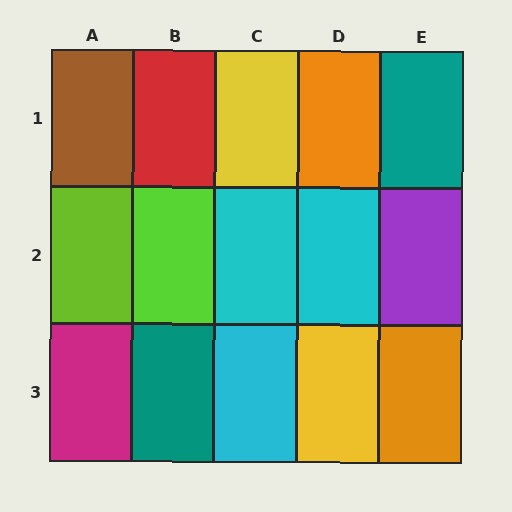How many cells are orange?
2 cells are orange.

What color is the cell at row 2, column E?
Purple.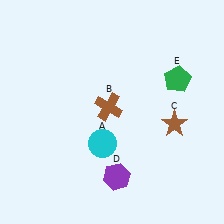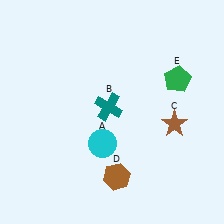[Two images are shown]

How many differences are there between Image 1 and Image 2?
There are 2 differences between the two images.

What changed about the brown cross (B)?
In Image 1, B is brown. In Image 2, it changed to teal.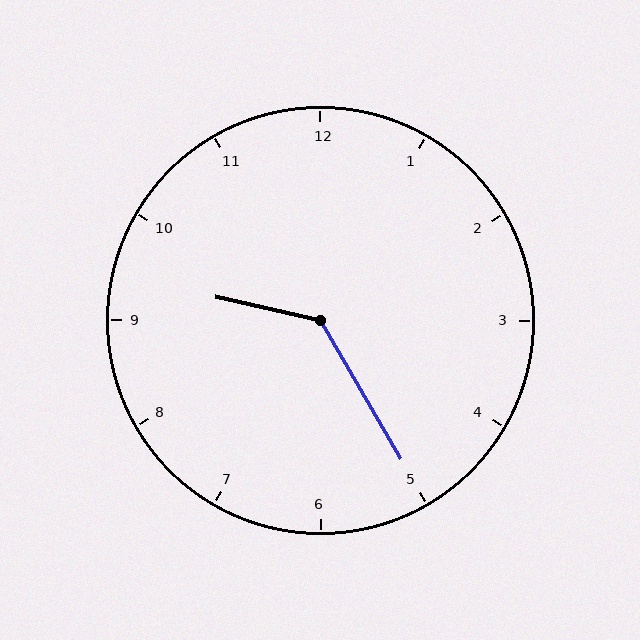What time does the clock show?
9:25.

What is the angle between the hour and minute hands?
Approximately 132 degrees.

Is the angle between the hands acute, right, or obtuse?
It is obtuse.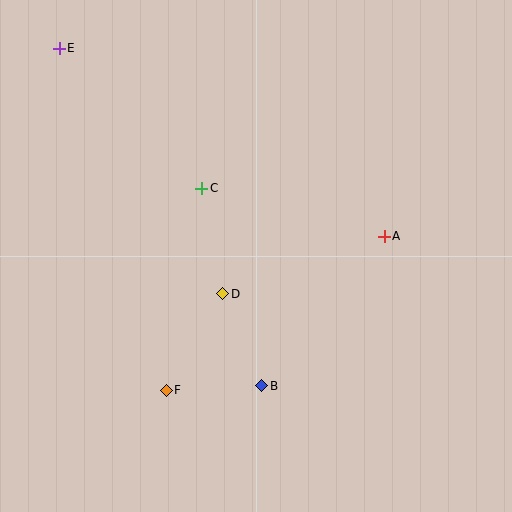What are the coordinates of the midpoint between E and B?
The midpoint between E and B is at (160, 217).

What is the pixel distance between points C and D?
The distance between C and D is 107 pixels.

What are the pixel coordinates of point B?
Point B is at (262, 386).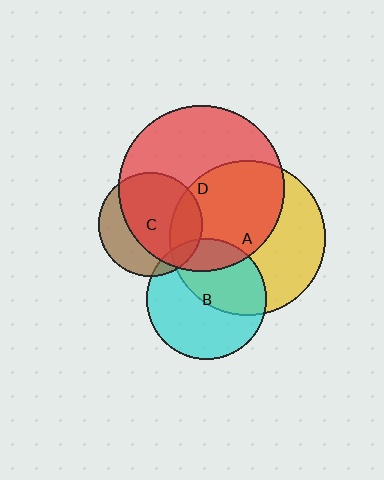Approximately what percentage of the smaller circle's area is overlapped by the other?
Approximately 50%.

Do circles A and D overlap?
Yes.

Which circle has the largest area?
Circle D (red).